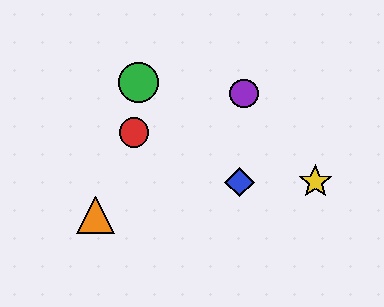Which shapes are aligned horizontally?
The blue diamond, the yellow star are aligned horizontally.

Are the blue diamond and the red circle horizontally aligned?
No, the blue diamond is at y≈182 and the red circle is at y≈133.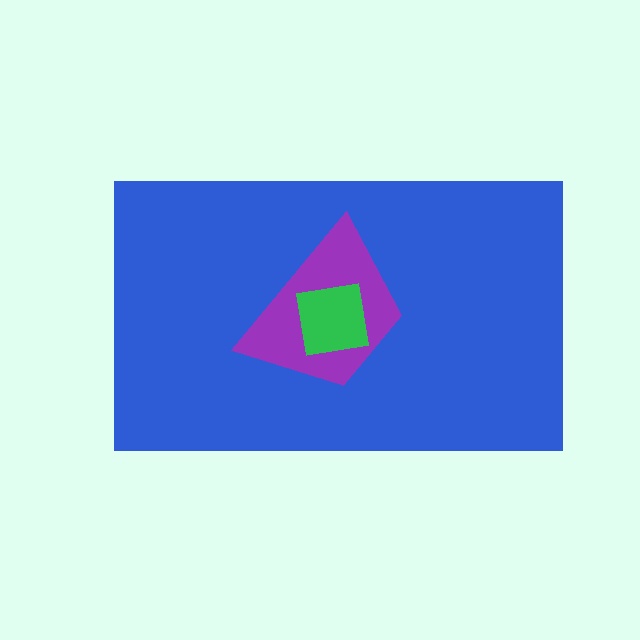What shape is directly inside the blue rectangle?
The purple trapezoid.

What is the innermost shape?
The green square.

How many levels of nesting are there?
3.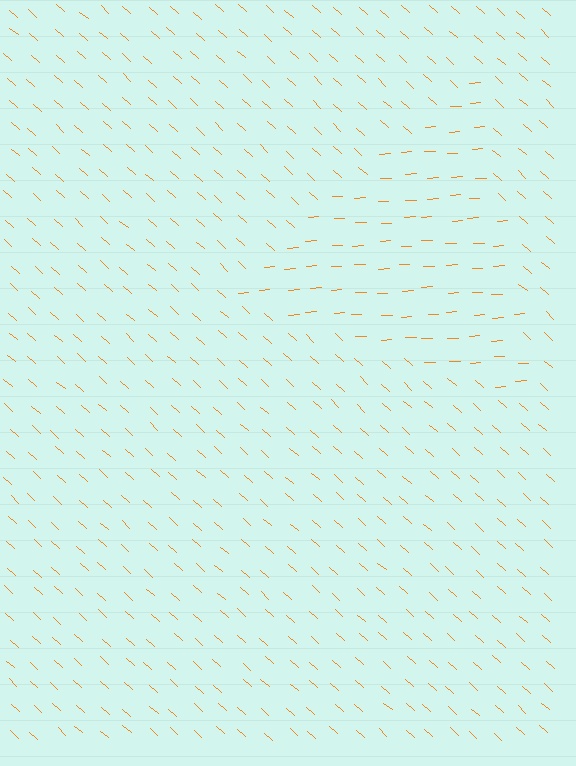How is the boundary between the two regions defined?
The boundary is defined purely by a change in line orientation (approximately 45 degrees difference). All lines are the same color and thickness.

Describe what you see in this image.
The image is filled with small orange line segments. A triangle region in the image has lines oriented differently from the surrounding lines, creating a visible texture boundary.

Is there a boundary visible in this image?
Yes, there is a texture boundary formed by a change in line orientation.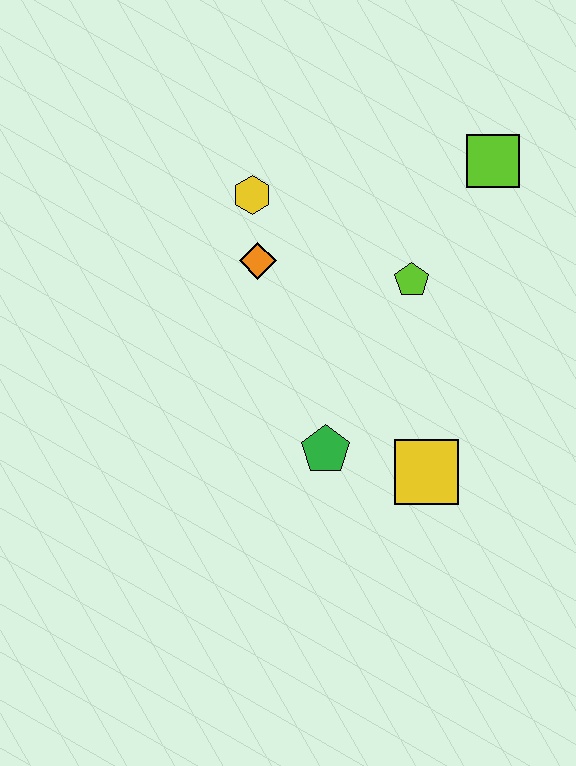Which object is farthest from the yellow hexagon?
The yellow square is farthest from the yellow hexagon.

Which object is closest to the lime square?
The lime pentagon is closest to the lime square.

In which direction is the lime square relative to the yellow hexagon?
The lime square is to the right of the yellow hexagon.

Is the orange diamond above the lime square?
No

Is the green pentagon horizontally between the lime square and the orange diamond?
Yes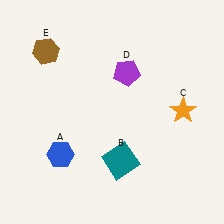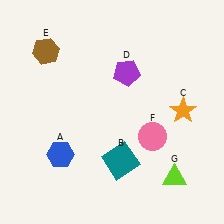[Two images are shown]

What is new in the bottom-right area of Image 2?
A lime triangle (G) was added in the bottom-right area of Image 2.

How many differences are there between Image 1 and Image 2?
There are 2 differences between the two images.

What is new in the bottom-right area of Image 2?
A pink circle (F) was added in the bottom-right area of Image 2.